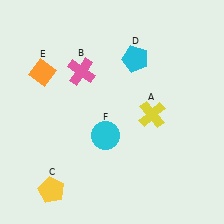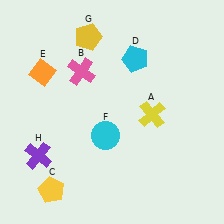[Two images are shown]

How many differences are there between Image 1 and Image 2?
There are 2 differences between the two images.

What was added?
A yellow pentagon (G), a purple cross (H) were added in Image 2.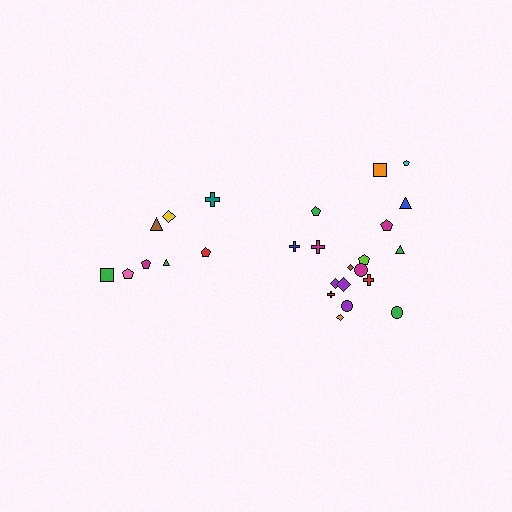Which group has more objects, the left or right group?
The right group.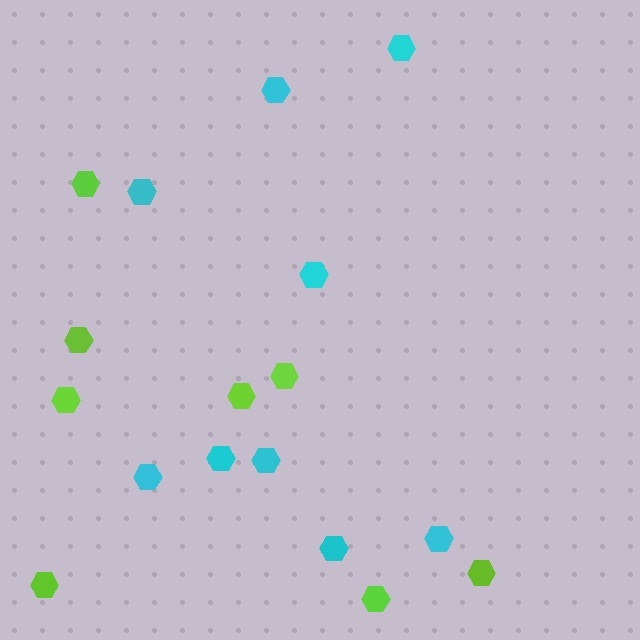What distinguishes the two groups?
There are 2 groups: one group of lime hexagons (8) and one group of cyan hexagons (9).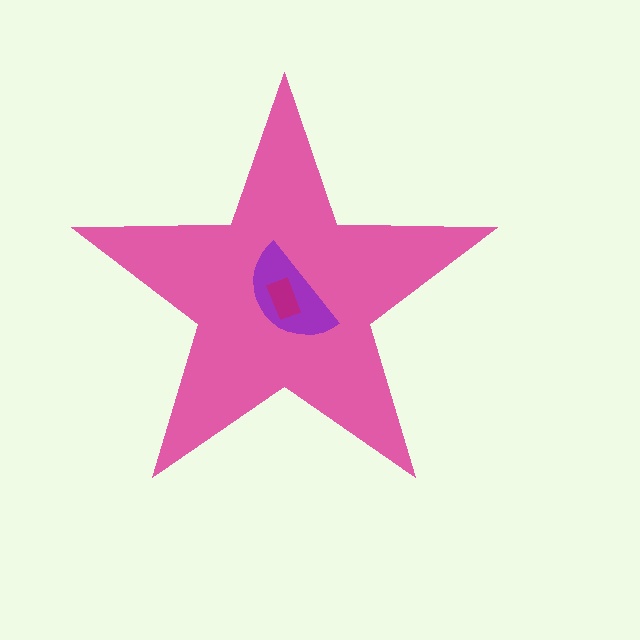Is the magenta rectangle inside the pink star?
Yes.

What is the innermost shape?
The magenta rectangle.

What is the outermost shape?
The pink star.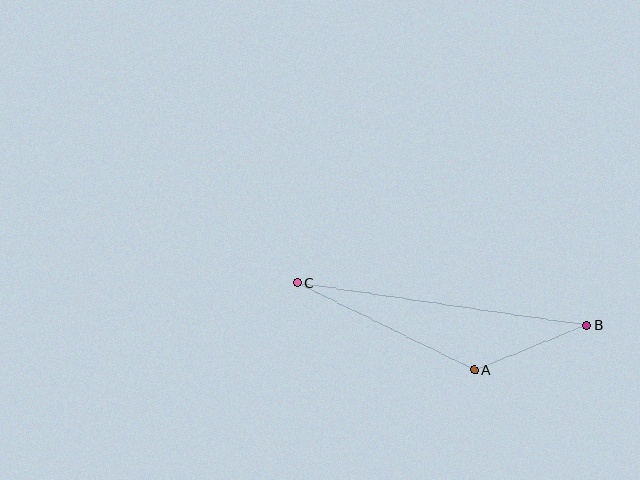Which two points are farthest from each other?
Points B and C are farthest from each other.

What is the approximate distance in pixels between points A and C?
The distance between A and C is approximately 198 pixels.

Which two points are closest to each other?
Points A and B are closest to each other.